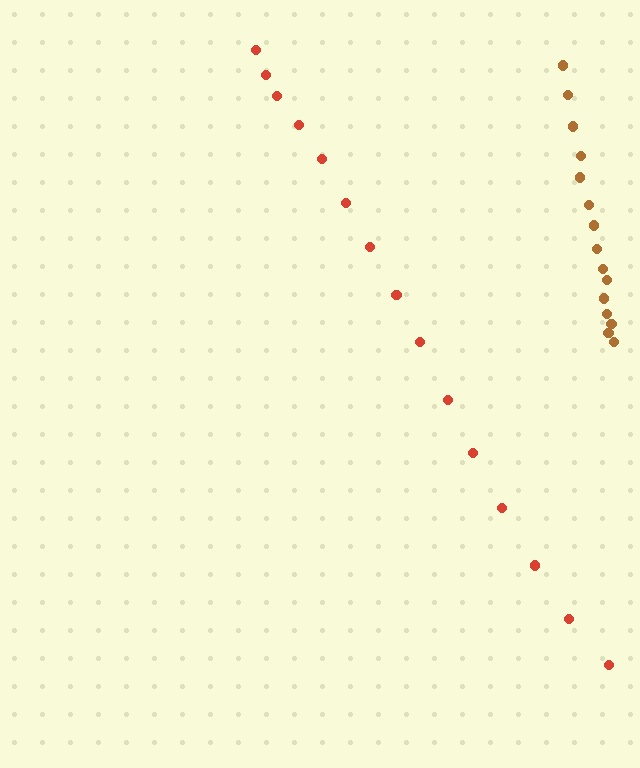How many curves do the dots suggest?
There are 2 distinct paths.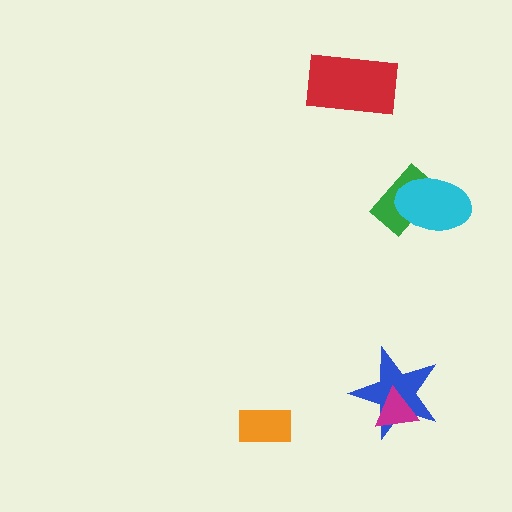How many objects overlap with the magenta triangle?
1 object overlaps with the magenta triangle.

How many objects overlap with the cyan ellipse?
1 object overlaps with the cyan ellipse.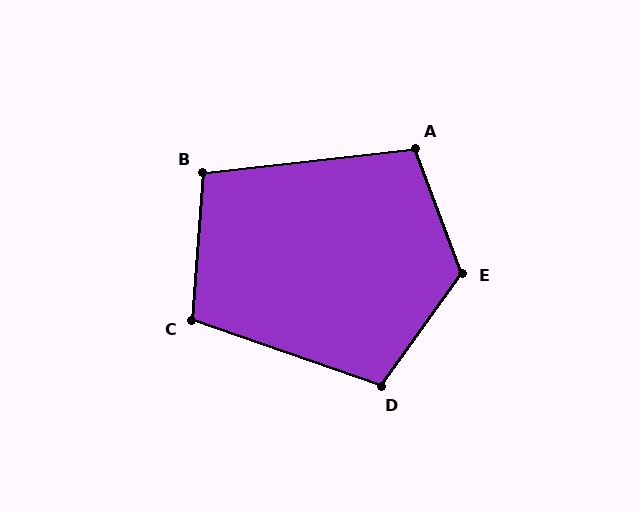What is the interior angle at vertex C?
Approximately 105 degrees (obtuse).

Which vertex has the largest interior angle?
E, at approximately 123 degrees.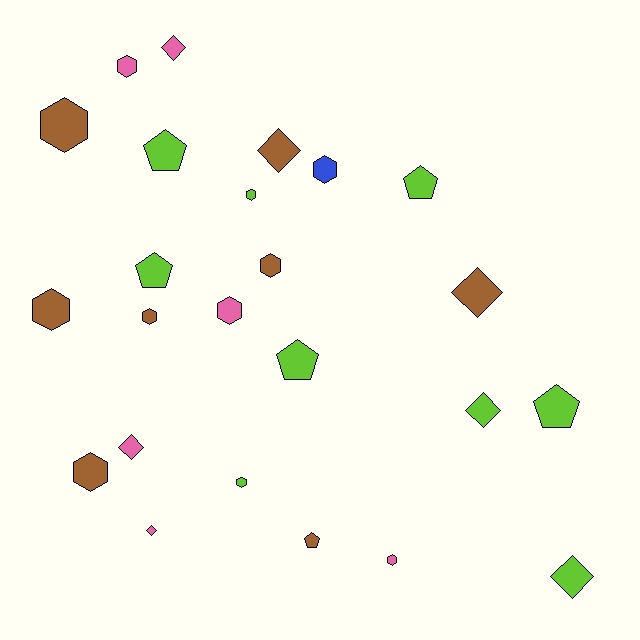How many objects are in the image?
There are 24 objects.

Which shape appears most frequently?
Hexagon, with 11 objects.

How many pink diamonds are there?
There are 3 pink diamonds.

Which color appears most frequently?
Lime, with 9 objects.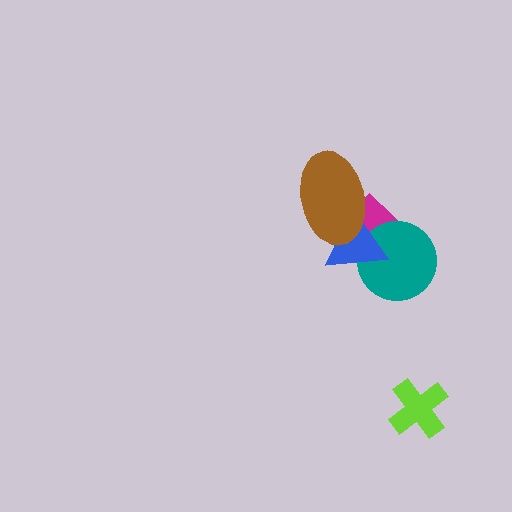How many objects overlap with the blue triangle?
3 objects overlap with the blue triangle.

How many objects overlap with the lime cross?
0 objects overlap with the lime cross.